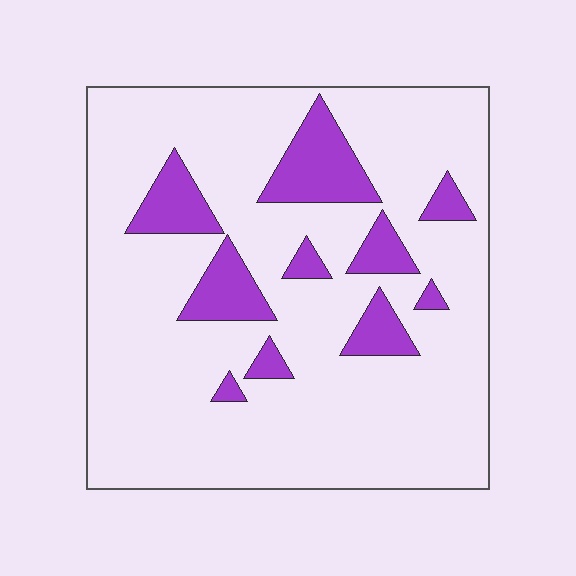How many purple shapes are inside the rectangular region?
10.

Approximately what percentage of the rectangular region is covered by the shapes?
Approximately 15%.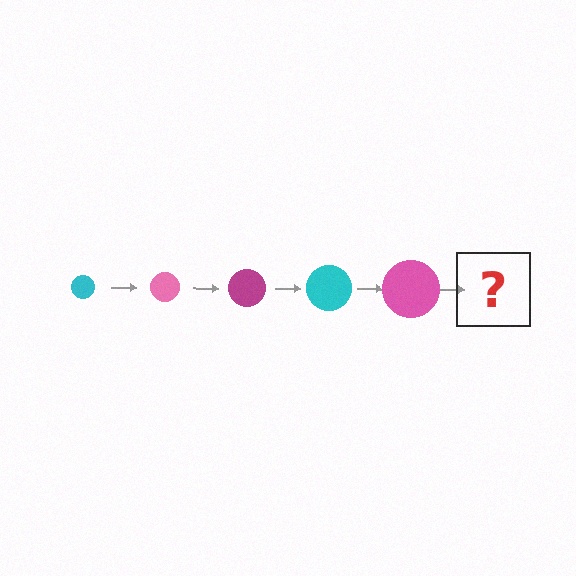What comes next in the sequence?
The next element should be a magenta circle, larger than the previous one.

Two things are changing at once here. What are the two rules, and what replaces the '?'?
The two rules are that the circle grows larger each step and the color cycles through cyan, pink, and magenta. The '?' should be a magenta circle, larger than the previous one.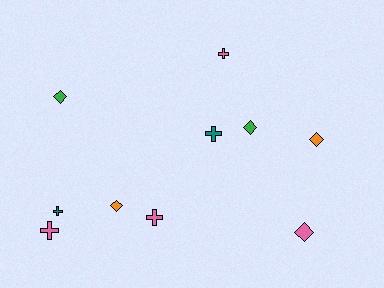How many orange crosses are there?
There are no orange crosses.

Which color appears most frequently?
Pink, with 4 objects.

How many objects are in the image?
There are 10 objects.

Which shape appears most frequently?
Cross, with 5 objects.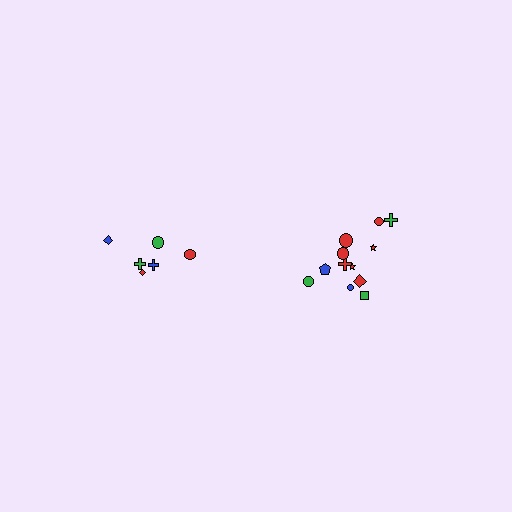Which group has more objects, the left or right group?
The right group.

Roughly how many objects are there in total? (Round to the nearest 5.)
Roughly 20 objects in total.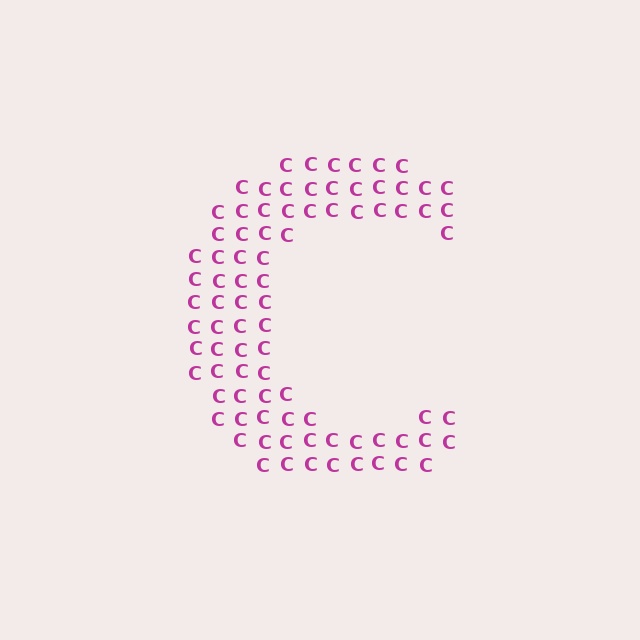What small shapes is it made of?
It is made of small letter C's.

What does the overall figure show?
The overall figure shows the letter C.